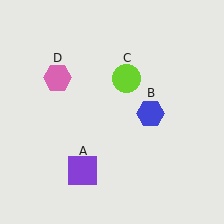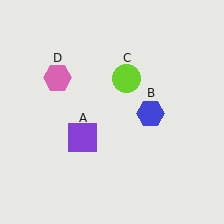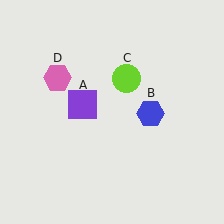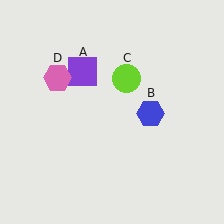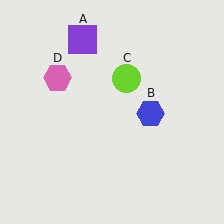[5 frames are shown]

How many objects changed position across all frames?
1 object changed position: purple square (object A).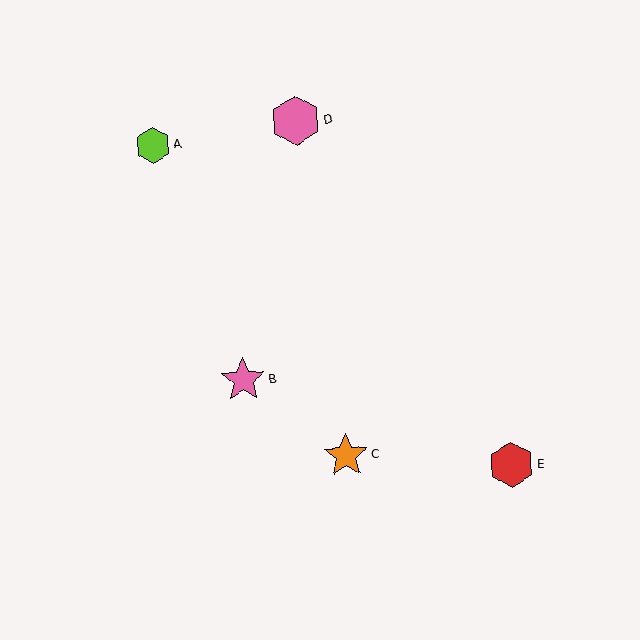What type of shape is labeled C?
Shape C is an orange star.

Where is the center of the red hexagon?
The center of the red hexagon is at (512, 465).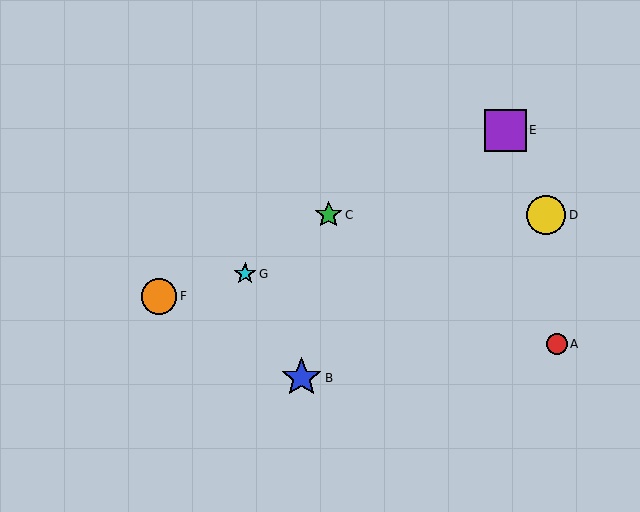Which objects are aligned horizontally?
Objects C, D are aligned horizontally.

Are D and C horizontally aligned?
Yes, both are at y≈215.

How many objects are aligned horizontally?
2 objects (C, D) are aligned horizontally.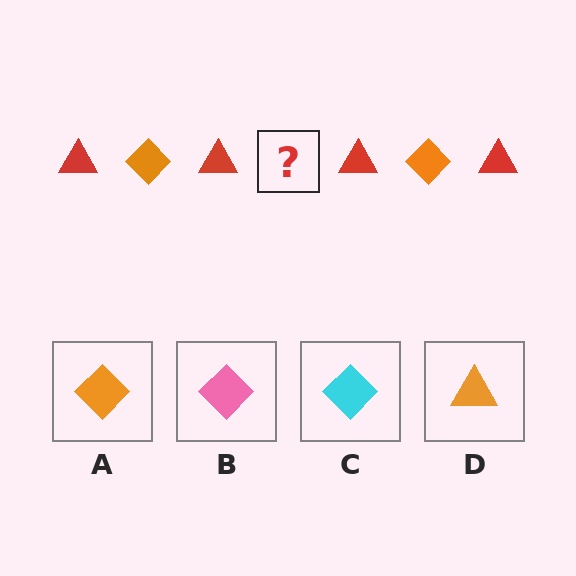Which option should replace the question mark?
Option A.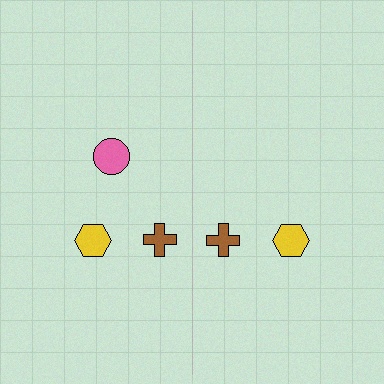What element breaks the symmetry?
A pink circle is missing from the right side.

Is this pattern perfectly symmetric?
No, the pattern is not perfectly symmetric. A pink circle is missing from the right side.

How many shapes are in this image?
There are 5 shapes in this image.